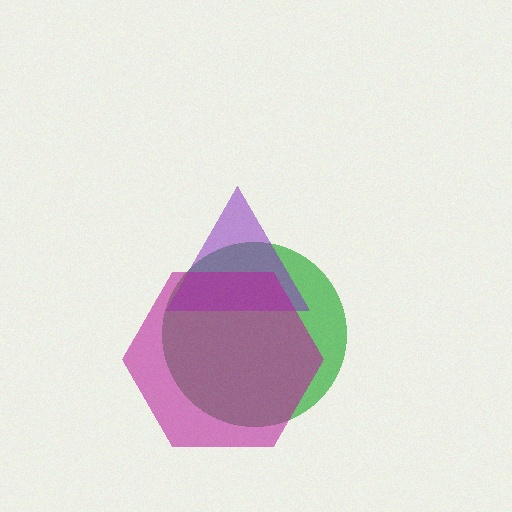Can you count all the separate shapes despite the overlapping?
Yes, there are 3 separate shapes.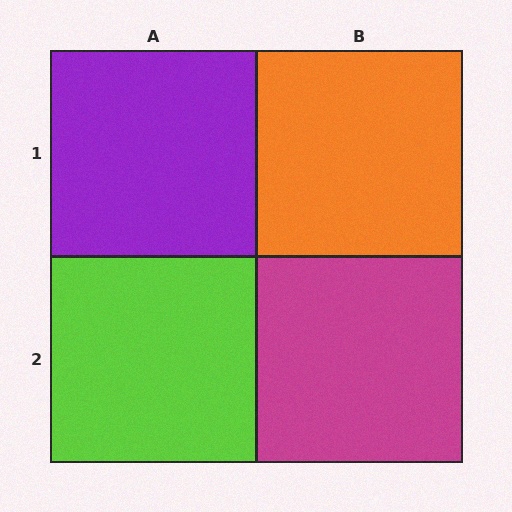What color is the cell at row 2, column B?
Magenta.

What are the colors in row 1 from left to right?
Purple, orange.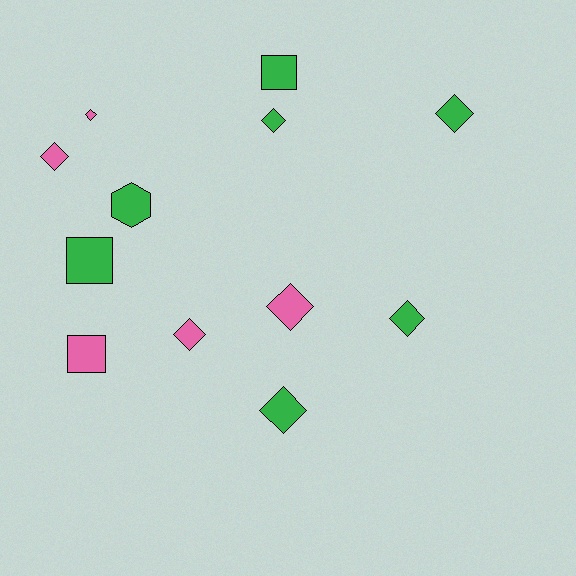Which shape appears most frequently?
Diamond, with 8 objects.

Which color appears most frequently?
Green, with 7 objects.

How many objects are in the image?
There are 12 objects.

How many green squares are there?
There are 2 green squares.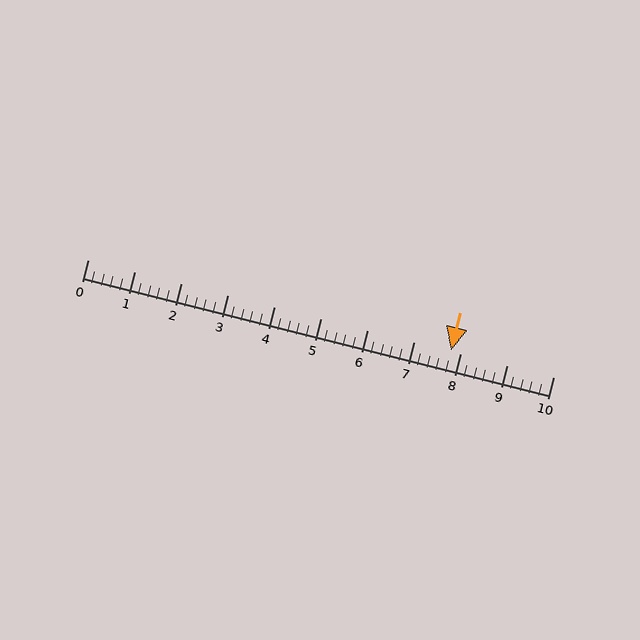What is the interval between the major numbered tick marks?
The major tick marks are spaced 1 units apart.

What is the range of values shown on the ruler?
The ruler shows values from 0 to 10.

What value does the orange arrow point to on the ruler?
The orange arrow points to approximately 7.8.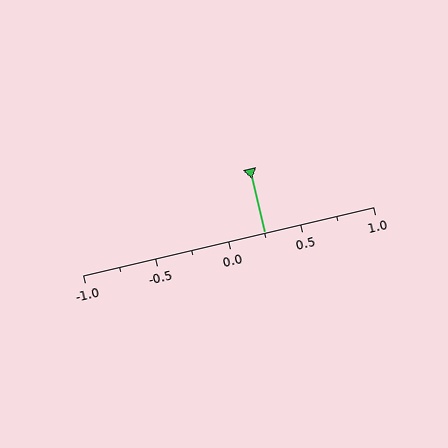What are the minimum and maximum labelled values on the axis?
The axis runs from -1.0 to 1.0.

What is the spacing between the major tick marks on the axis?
The major ticks are spaced 0.5 apart.